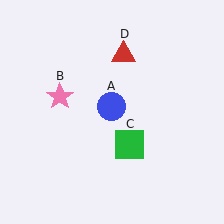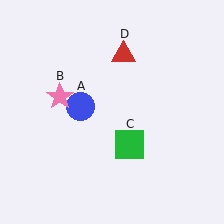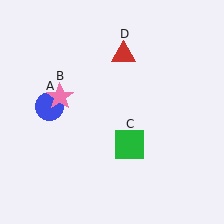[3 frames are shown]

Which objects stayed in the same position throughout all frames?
Pink star (object B) and green square (object C) and red triangle (object D) remained stationary.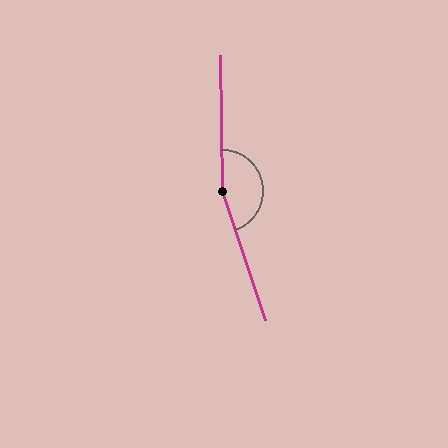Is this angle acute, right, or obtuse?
It is obtuse.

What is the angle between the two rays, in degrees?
Approximately 163 degrees.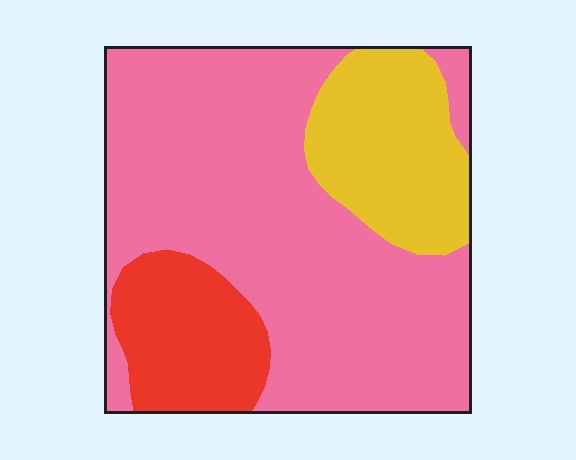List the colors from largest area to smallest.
From largest to smallest: pink, yellow, red.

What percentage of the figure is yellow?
Yellow covers 19% of the figure.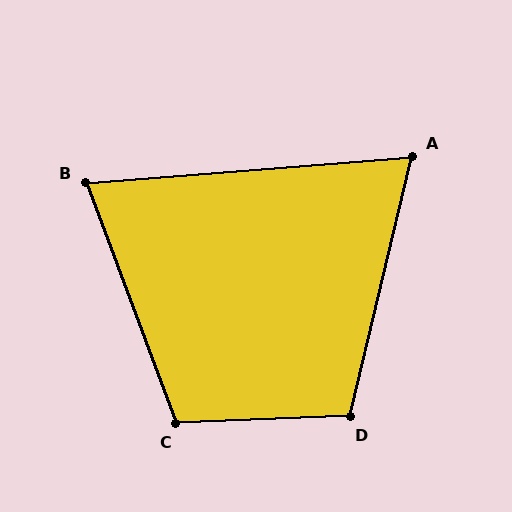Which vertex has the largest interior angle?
C, at approximately 108 degrees.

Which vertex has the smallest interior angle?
A, at approximately 72 degrees.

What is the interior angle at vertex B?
Approximately 74 degrees (acute).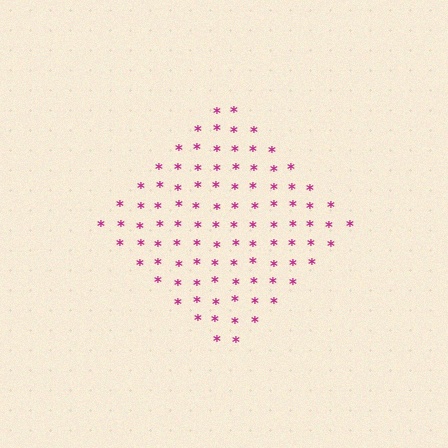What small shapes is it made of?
It is made of small asterisks.